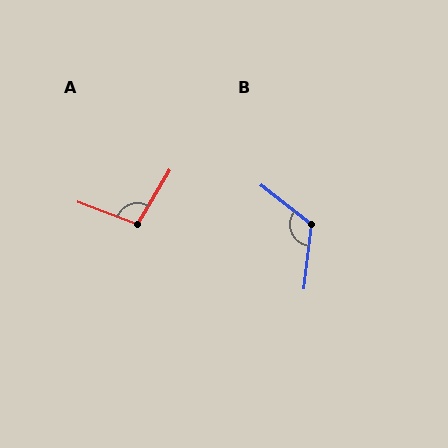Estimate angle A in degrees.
Approximately 99 degrees.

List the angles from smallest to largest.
A (99°), B (122°).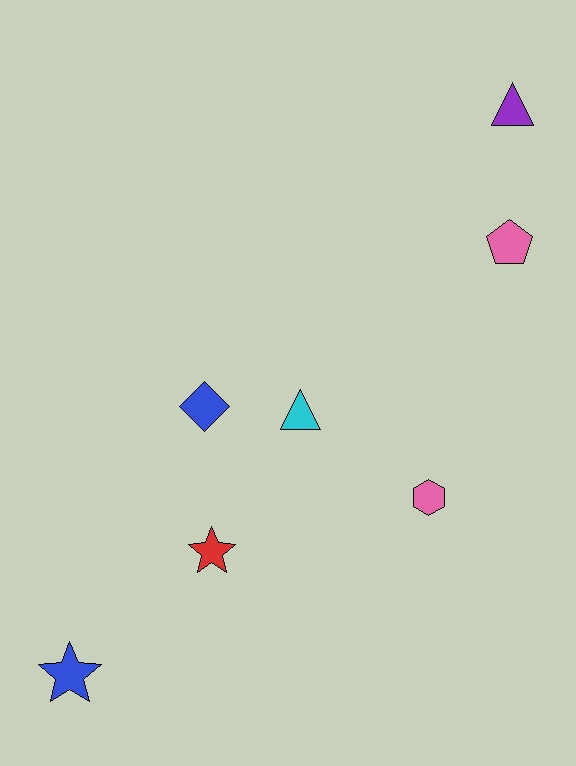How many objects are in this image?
There are 7 objects.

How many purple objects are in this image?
There is 1 purple object.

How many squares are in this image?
There are no squares.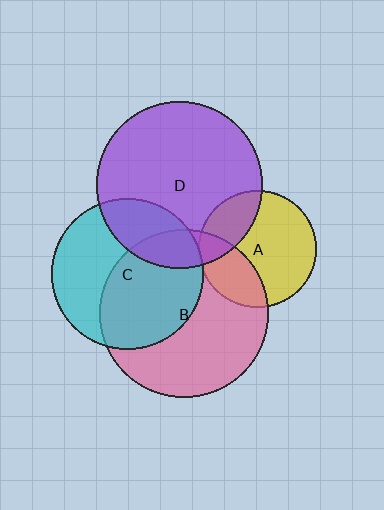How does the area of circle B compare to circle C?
Approximately 1.2 times.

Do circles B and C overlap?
Yes.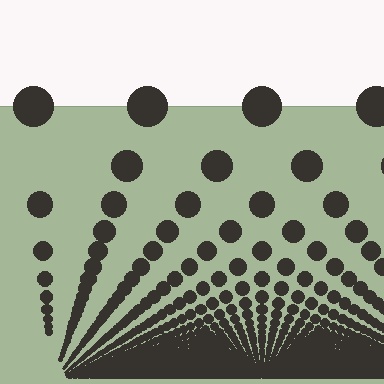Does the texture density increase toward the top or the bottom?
Density increases toward the bottom.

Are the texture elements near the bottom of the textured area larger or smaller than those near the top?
Smaller. The gradient is inverted — elements near the bottom are smaller and denser.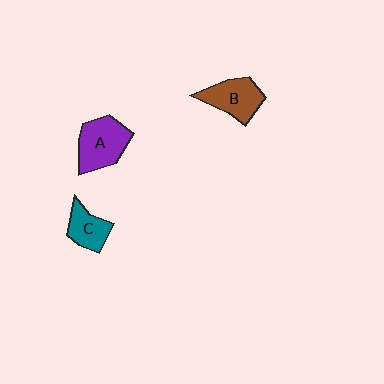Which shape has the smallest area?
Shape C (teal).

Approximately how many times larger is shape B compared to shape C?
Approximately 1.3 times.